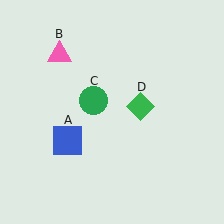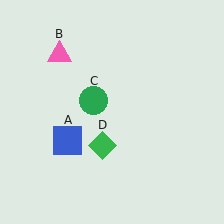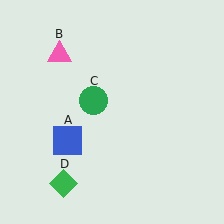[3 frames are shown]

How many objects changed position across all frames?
1 object changed position: green diamond (object D).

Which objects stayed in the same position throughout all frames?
Blue square (object A) and pink triangle (object B) and green circle (object C) remained stationary.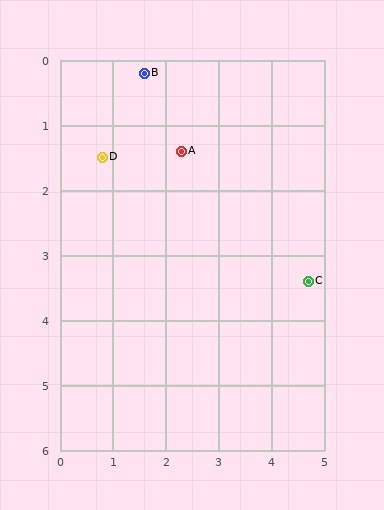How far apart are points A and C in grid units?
Points A and C are about 3.1 grid units apart.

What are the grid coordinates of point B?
Point B is at approximately (1.6, 0.2).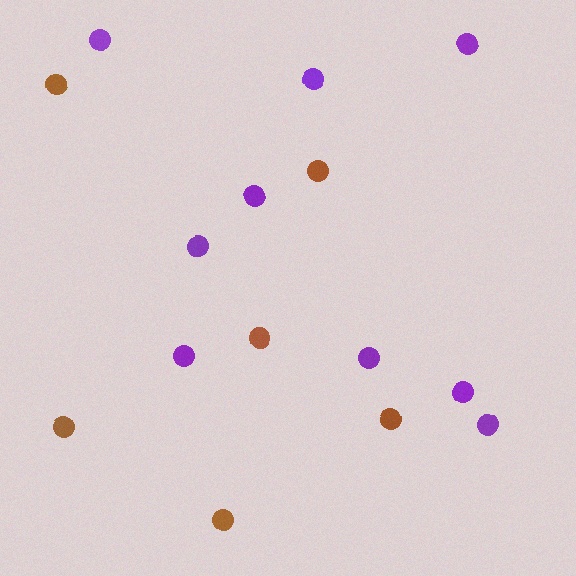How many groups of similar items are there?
There are 2 groups: one group of brown circles (6) and one group of purple circles (9).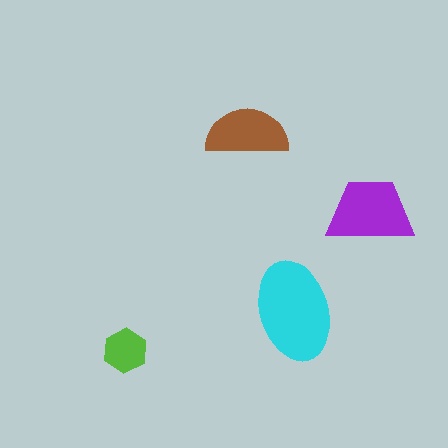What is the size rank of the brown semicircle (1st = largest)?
3rd.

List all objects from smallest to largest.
The lime hexagon, the brown semicircle, the purple trapezoid, the cyan ellipse.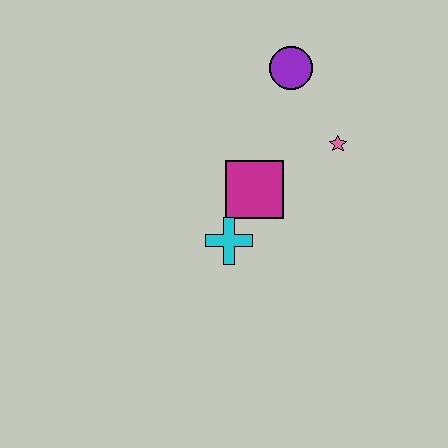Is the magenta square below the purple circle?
Yes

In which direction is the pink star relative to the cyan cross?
The pink star is to the right of the cyan cross.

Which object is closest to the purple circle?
The pink star is closest to the purple circle.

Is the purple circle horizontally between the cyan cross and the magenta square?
No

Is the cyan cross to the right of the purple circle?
No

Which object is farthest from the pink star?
The cyan cross is farthest from the pink star.